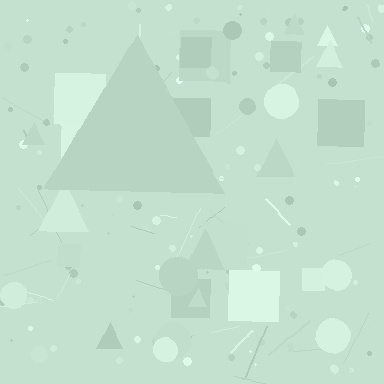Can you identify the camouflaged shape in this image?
The camouflaged shape is a triangle.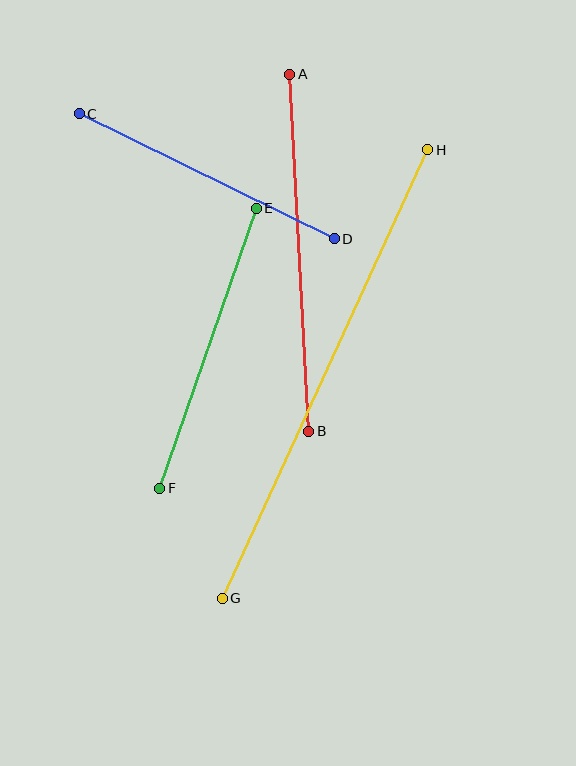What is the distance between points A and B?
The distance is approximately 357 pixels.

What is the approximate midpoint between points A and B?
The midpoint is at approximately (299, 253) pixels.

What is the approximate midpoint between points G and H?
The midpoint is at approximately (325, 374) pixels.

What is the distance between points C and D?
The distance is approximately 284 pixels.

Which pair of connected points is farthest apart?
Points G and H are farthest apart.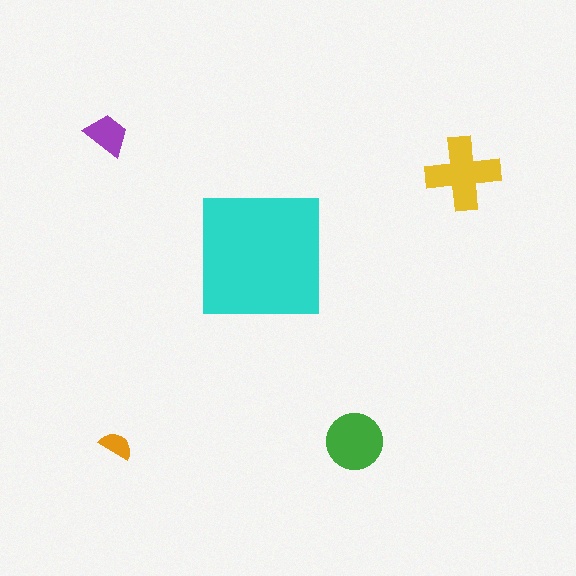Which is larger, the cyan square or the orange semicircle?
The cyan square.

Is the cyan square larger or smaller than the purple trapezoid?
Larger.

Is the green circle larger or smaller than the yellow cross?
Smaller.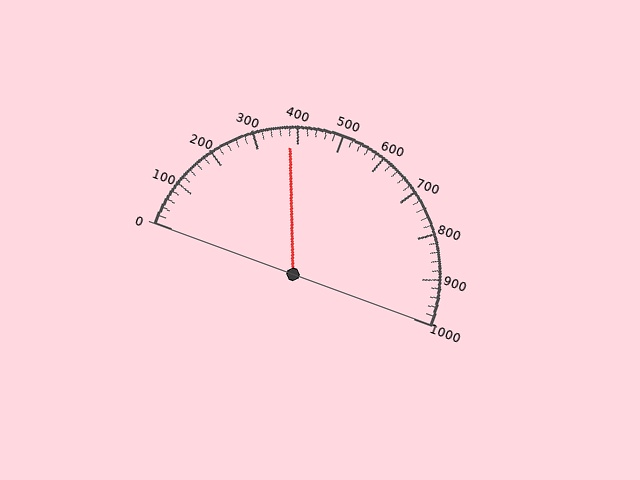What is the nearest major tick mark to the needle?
The nearest major tick mark is 400.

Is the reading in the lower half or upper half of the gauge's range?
The reading is in the lower half of the range (0 to 1000).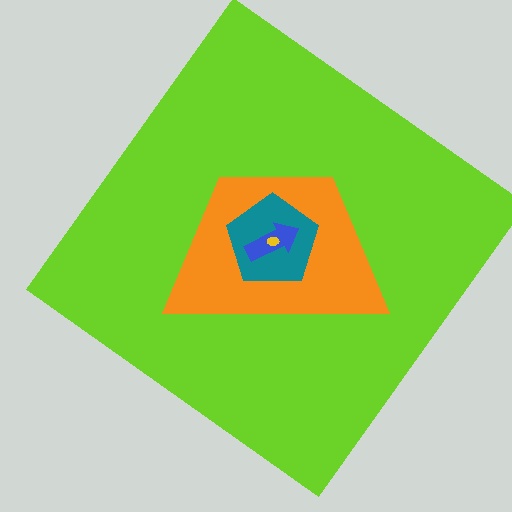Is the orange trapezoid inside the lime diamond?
Yes.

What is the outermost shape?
The lime diamond.